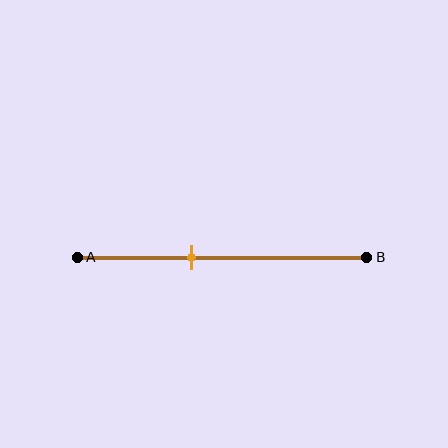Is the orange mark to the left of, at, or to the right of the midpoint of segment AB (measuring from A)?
The orange mark is to the left of the midpoint of segment AB.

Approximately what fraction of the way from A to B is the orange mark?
The orange mark is approximately 40% of the way from A to B.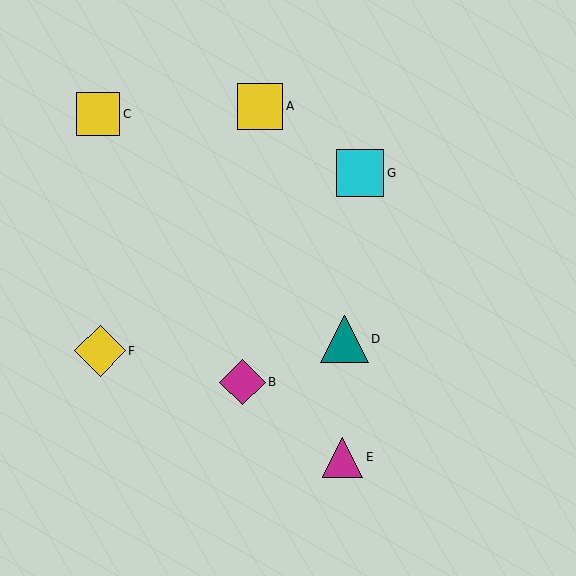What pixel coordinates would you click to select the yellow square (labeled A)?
Click at (260, 106) to select the yellow square A.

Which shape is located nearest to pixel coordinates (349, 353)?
The teal triangle (labeled D) at (345, 339) is nearest to that location.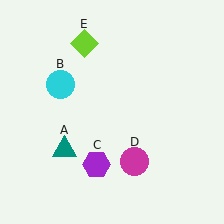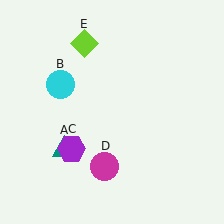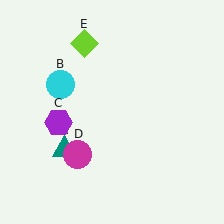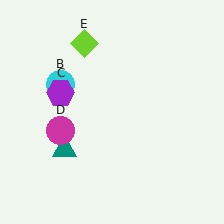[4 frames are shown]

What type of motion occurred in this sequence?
The purple hexagon (object C), magenta circle (object D) rotated clockwise around the center of the scene.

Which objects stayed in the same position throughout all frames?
Teal triangle (object A) and cyan circle (object B) and lime diamond (object E) remained stationary.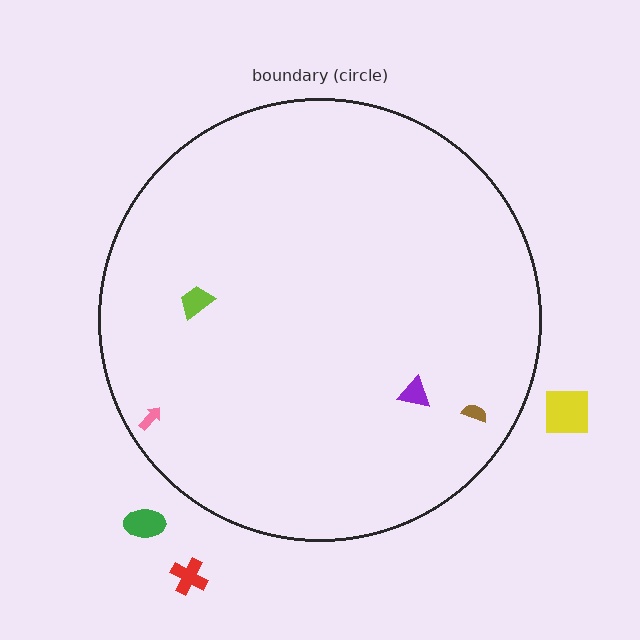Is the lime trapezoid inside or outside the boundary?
Inside.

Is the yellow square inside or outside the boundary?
Outside.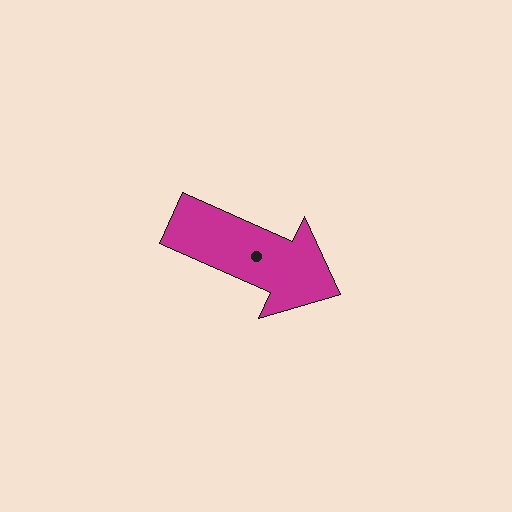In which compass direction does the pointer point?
Southeast.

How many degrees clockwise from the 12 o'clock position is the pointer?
Approximately 114 degrees.